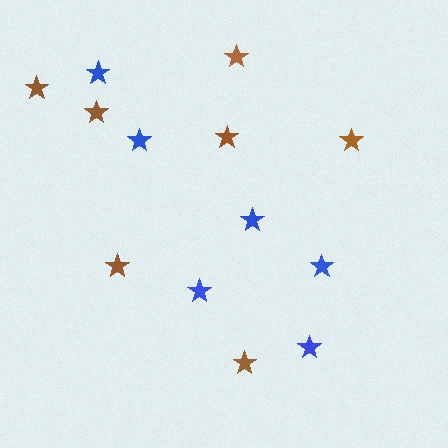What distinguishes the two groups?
There are 2 groups: one group of brown stars (7) and one group of blue stars (6).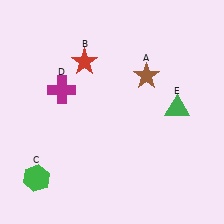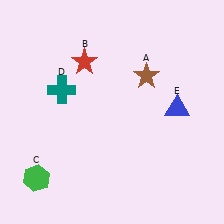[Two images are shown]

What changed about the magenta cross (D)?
In Image 1, D is magenta. In Image 2, it changed to teal.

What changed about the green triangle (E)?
In Image 1, E is green. In Image 2, it changed to blue.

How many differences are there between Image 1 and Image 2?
There are 2 differences between the two images.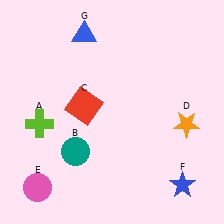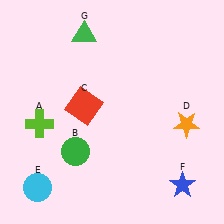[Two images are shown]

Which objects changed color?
B changed from teal to green. E changed from pink to cyan. G changed from blue to green.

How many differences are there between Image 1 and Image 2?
There are 3 differences between the two images.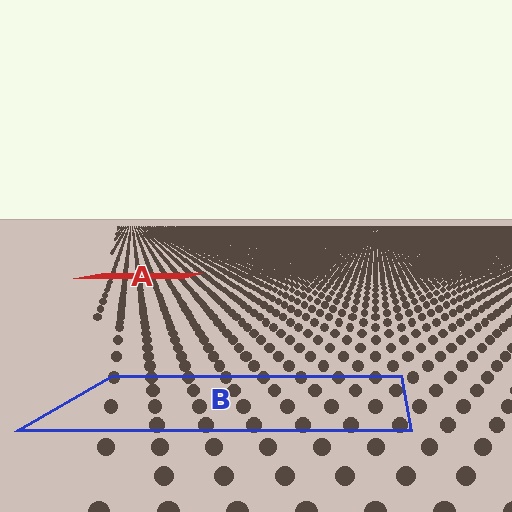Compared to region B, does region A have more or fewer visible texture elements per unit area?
Region A has more texture elements per unit area — they are packed more densely because it is farther away.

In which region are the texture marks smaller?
The texture marks are smaller in region A, because it is farther away.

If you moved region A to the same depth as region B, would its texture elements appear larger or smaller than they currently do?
They would appear larger. At a closer depth, the same texture elements are projected at a bigger on-screen size.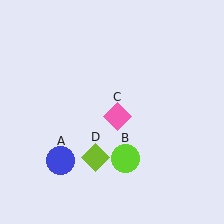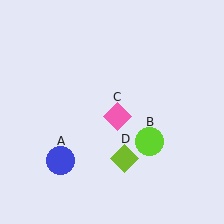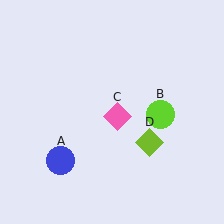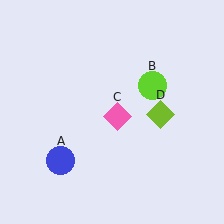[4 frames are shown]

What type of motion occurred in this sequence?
The lime circle (object B), lime diamond (object D) rotated counterclockwise around the center of the scene.